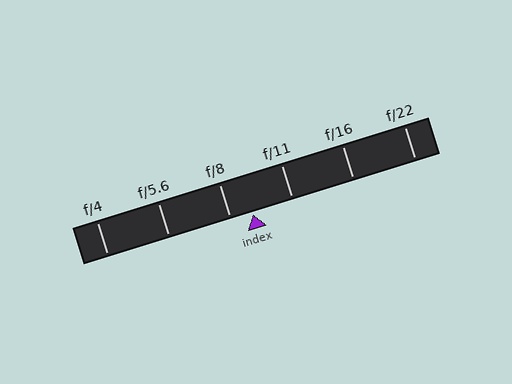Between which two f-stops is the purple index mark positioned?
The index mark is between f/8 and f/11.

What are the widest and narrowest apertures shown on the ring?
The widest aperture shown is f/4 and the narrowest is f/22.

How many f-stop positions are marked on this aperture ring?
There are 6 f-stop positions marked.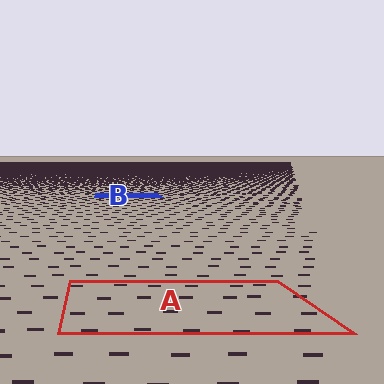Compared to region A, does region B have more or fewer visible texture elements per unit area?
Region B has more texture elements per unit area — they are packed more densely because it is farther away.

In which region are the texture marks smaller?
The texture marks are smaller in region B, because it is farther away.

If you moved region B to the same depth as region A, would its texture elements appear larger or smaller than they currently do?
They would appear larger. At a closer depth, the same texture elements are projected at a bigger on-screen size.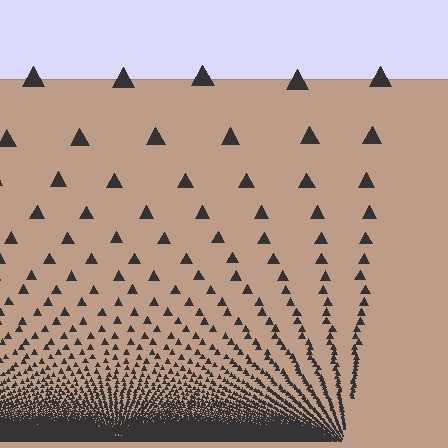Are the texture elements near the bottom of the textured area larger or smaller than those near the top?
Smaller. The gradient is inverted — elements near the bottom are smaller and denser.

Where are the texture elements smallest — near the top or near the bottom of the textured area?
Near the bottom.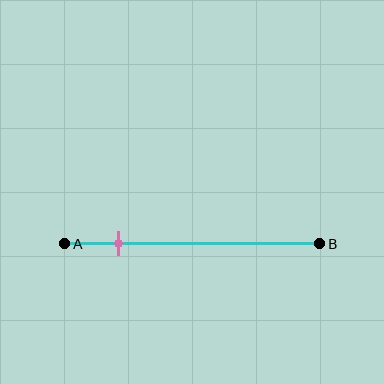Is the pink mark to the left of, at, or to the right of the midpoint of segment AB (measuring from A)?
The pink mark is to the left of the midpoint of segment AB.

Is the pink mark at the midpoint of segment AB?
No, the mark is at about 20% from A, not at the 50% midpoint.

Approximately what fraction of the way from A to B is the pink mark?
The pink mark is approximately 20% of the way from A to B.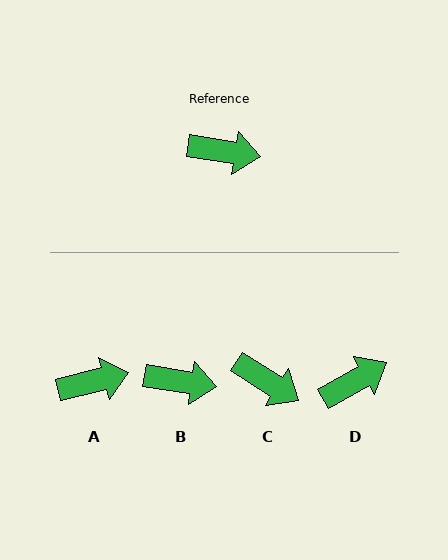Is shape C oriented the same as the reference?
No, it is off by about 24 degrees.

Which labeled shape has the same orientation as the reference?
B.